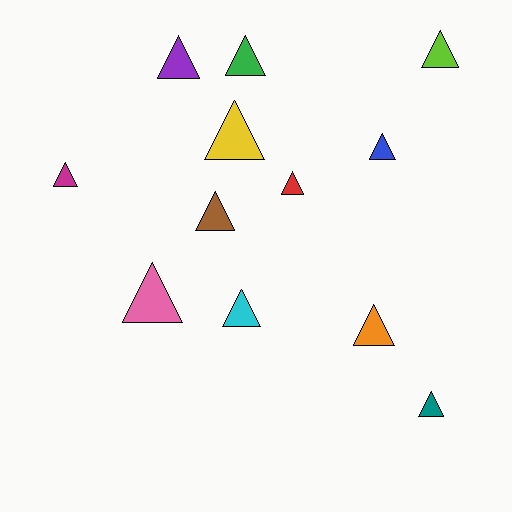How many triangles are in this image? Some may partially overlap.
There are 12 triangles.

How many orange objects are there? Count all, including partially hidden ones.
There is 1 orange object.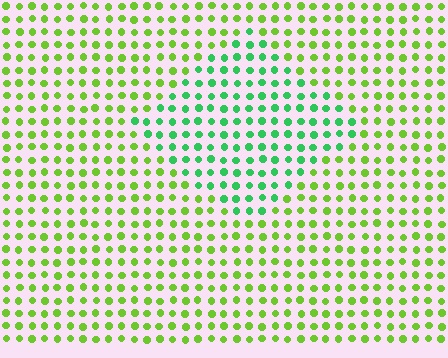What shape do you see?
I see a diamond.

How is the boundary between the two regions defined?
The boundary is defined purely by a slight shift in hue (about 42 degrees). Spacing, size, and orientation are identical on both sides.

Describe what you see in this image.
The image is filled with small lime elements in a uniform arrangement. A diamond-shaped region is visible where the elements are tinted to a slightly different hue, forming a subtle color boundary.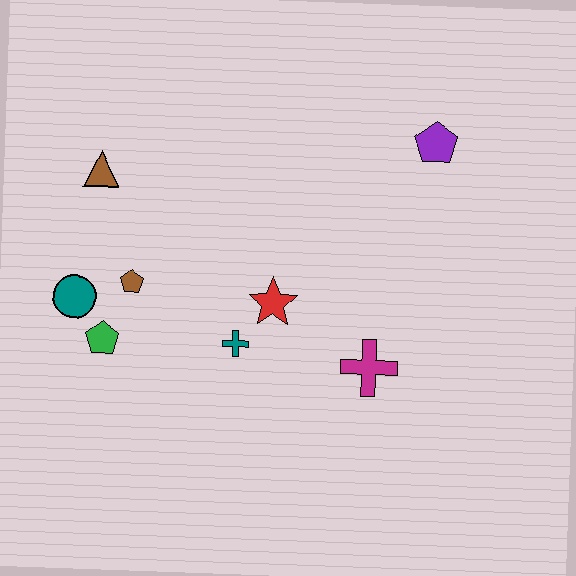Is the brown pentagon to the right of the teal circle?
Yes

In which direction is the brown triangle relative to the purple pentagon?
The brown triangle is to the left of the purple pentagon.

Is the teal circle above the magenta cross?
Yes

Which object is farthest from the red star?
The purple pentagon is farthest from the red star.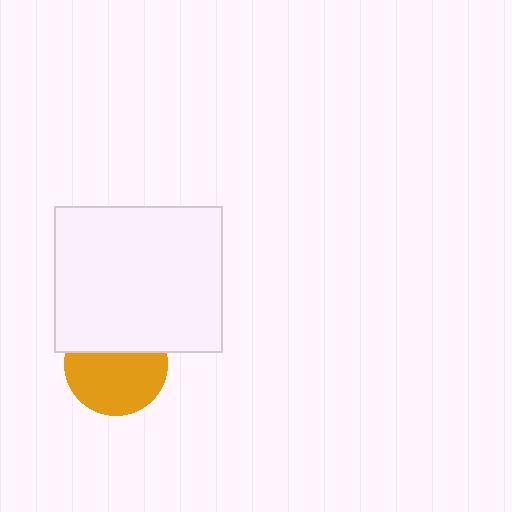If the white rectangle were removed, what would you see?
You would see the complete orange circle.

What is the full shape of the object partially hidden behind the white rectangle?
The partially hidden object is an orange circle.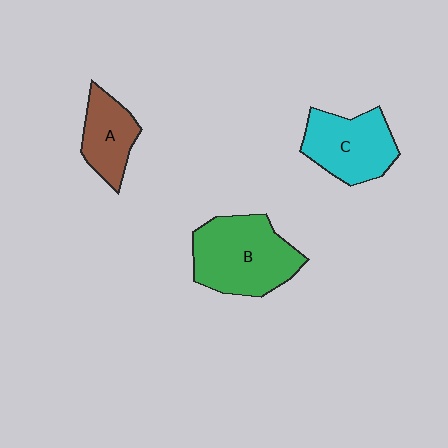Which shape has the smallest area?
Shape A (brown).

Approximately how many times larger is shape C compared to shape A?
Approximately 1.4 times.